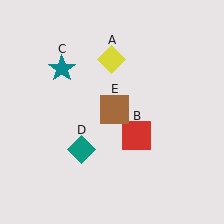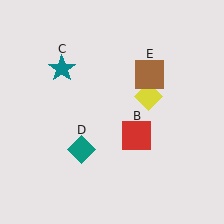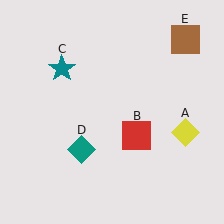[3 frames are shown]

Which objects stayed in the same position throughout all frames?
Red square (object B) and teal star (object C) and teal diamond (object D) remained stationary.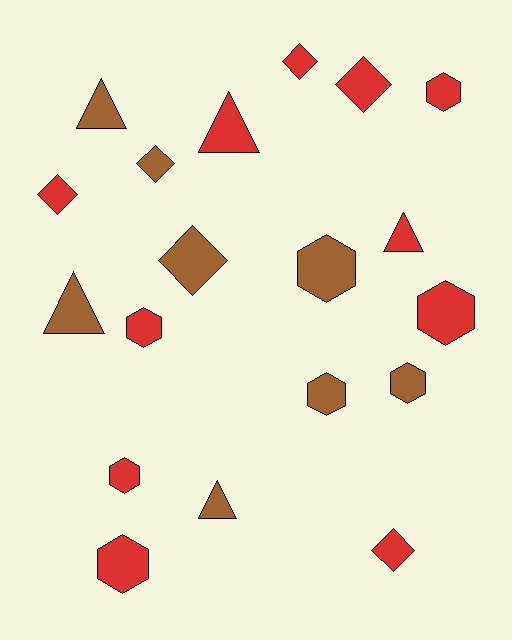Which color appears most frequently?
Red, with 11 objects.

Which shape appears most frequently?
Hexagon, with 8 objects.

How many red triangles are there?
There are 2 red triangles.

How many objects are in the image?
There are 19 objects.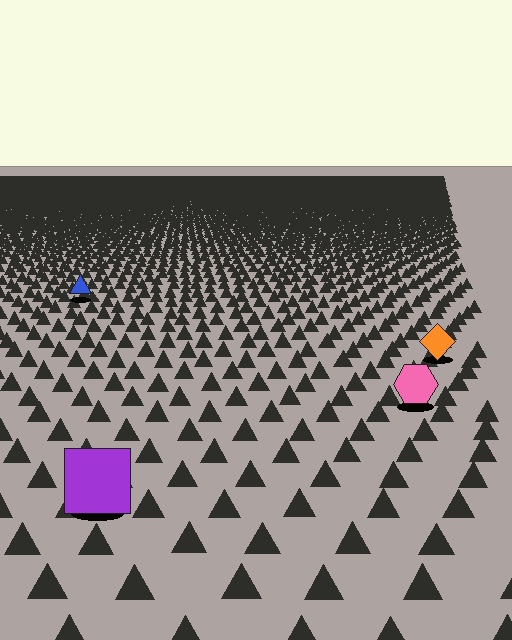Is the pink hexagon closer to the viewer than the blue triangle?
Yes. The pink hexagon is closer — you can tell from the texture gradient: the ground texture is coarser near it.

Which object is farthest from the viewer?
The blue triangle is farthest from the viewer. It appears smaller and the ground texture around it is denser.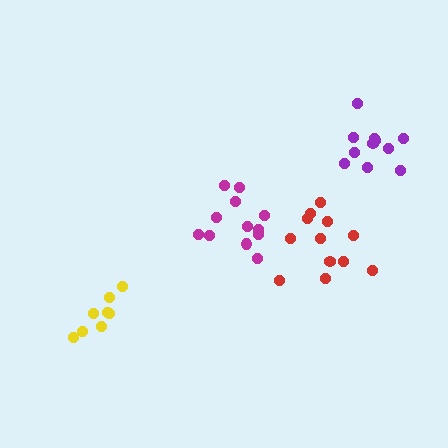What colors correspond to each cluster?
The clusters are colored: magenta, yellow, red, purple.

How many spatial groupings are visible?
There are 4 spatial groupings.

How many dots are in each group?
Group 1: 12 dots, Group 2: 8 dots, Group 3: 12 dots, Group 4: 11 dots (43 total).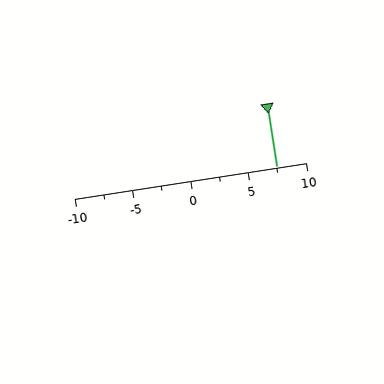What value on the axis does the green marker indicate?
The marker indicates approximately 7.5.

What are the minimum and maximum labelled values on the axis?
The axis runs from -10 to 10.